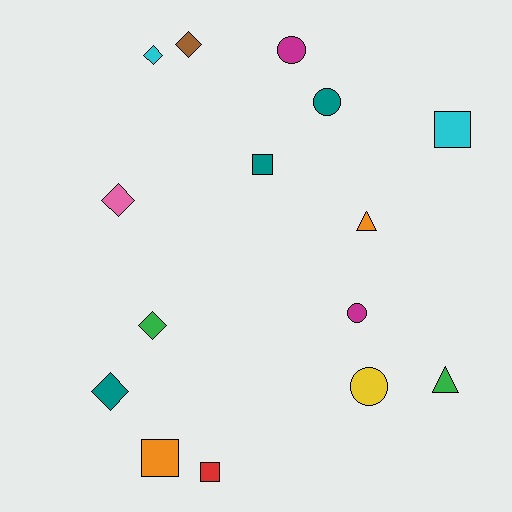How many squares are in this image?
There are 4 squares.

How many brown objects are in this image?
There is 1 brown object.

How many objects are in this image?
There are 15 objects.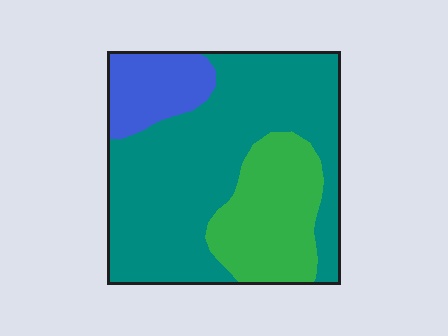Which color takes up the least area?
Blue, at roughly 15%.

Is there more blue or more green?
Green.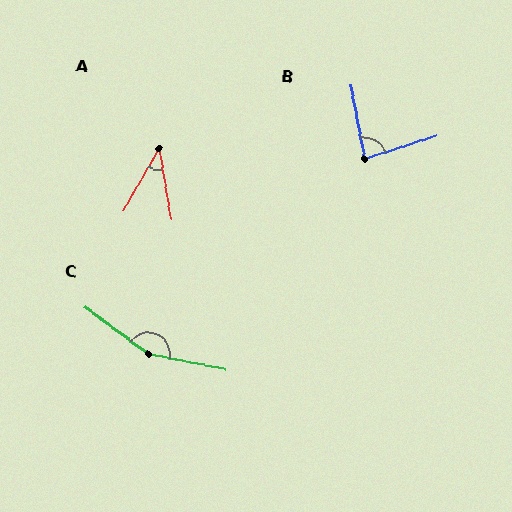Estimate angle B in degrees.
Approximately 83 degrees.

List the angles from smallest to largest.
A (39°), B (83°), C (155°).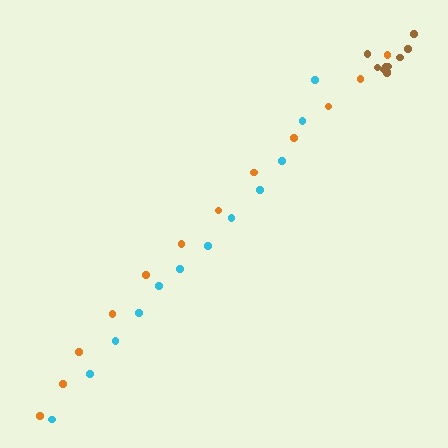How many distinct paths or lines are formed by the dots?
There are 3 distinct paths.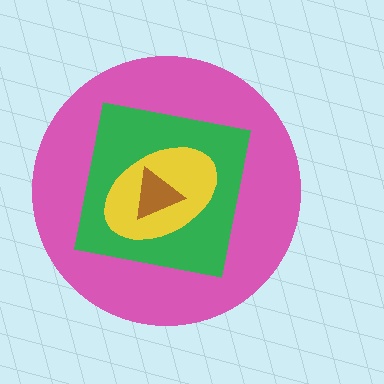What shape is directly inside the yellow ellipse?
The brown triangle.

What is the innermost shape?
The brown triangle.